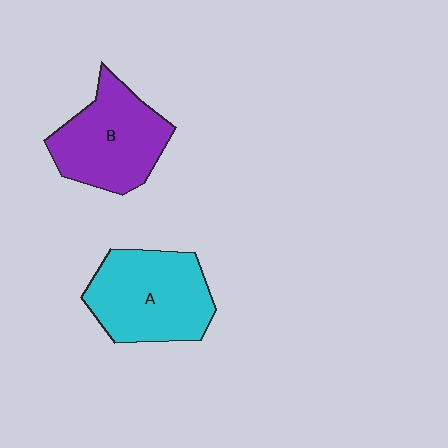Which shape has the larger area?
Shape A (cyan).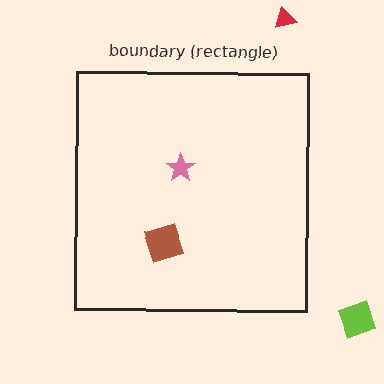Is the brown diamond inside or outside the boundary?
Inside.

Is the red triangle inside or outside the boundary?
Outside.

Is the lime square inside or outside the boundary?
Outside.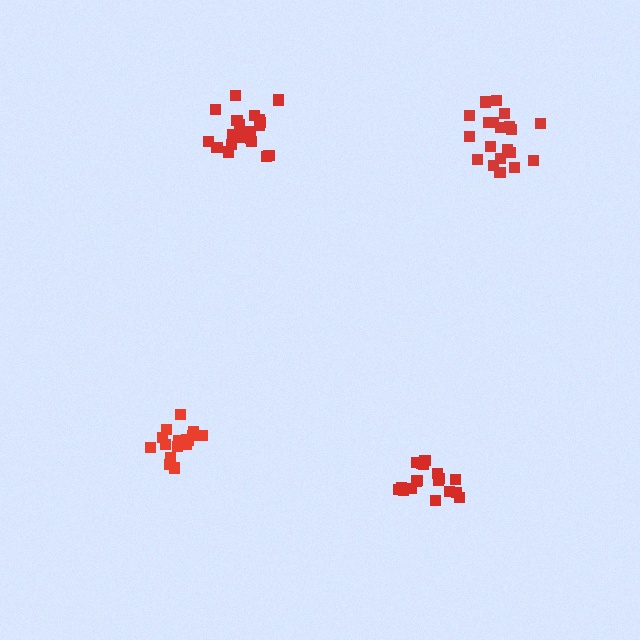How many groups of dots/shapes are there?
There are 4 groups.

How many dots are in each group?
Group 1: 16 dots, Group 2: 20 dots, Group 3: 18 dots, Group 4: 21 dots (75 total).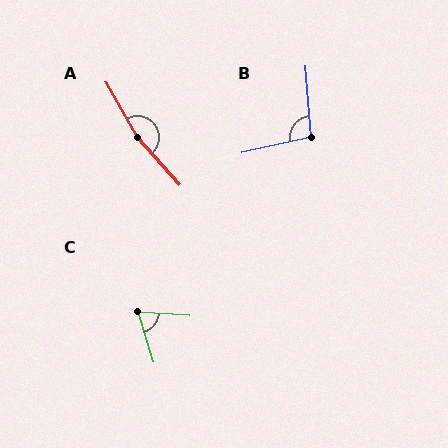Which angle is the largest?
A, at approximately 168 degrees.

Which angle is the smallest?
C, at approximately 68 degrees.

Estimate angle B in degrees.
Approximately 98 degrees.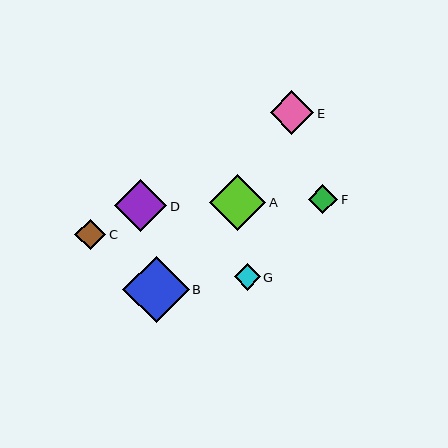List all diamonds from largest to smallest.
From largest to smallest: B, A, D, E, C, F, G.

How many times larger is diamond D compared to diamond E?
Diamond D is approximately 1.2 times the size of diamond E.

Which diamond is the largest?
Diamond B is the largest with a size of approximately 66 pixels.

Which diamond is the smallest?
Diamond G is the smallest with a size of approximately 26 pixels.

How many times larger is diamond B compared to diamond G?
Diamond B is approximately 2.5 times the size of diamond G.